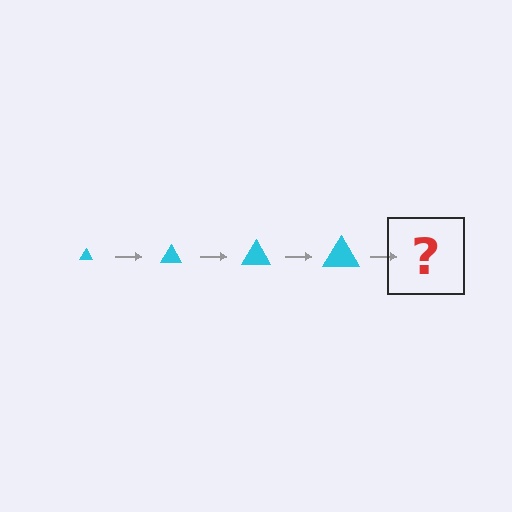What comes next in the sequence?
The next element should be a cyan triangle, larger than the previous one.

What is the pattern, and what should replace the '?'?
The pattern is that the triangle gets progressively larger each step. The '?' should be a cyan triangle, larger than the previous one.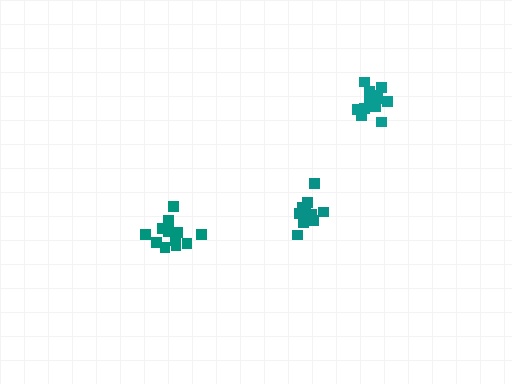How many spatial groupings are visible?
There are 3 spatial groupings.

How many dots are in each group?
Group 1: 13 dots, Group 2: 15 dots, Group 3: 12 dots (40 total).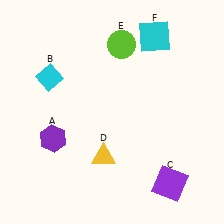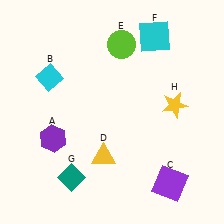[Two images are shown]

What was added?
A teal diamond (G), a yellow star (H) were added in Image 2.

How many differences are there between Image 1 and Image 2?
There are 2 differences between the two images.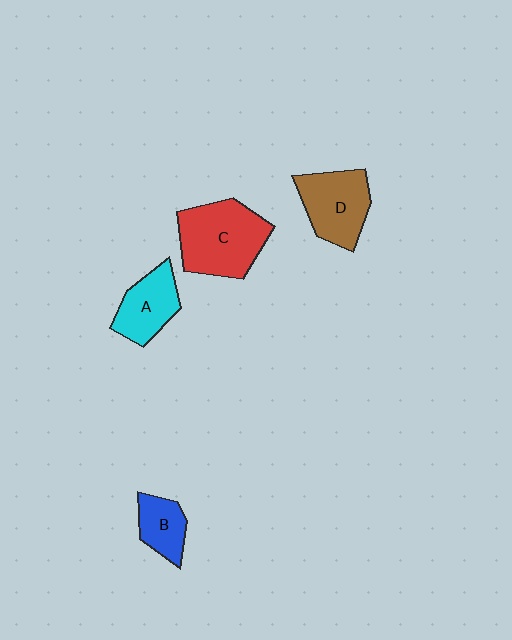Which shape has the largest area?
Shape C (red).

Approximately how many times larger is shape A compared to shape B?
Approximately 1.4 times.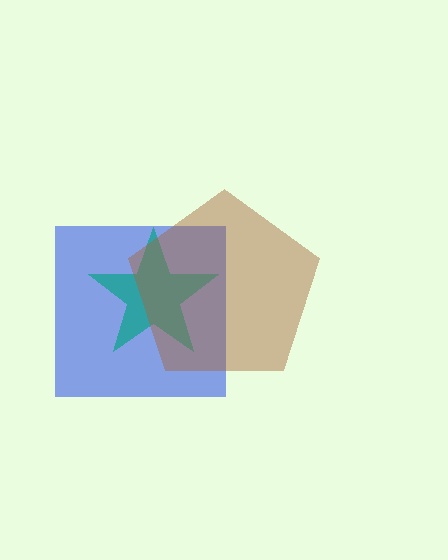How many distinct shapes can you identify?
There are 3 distinct shapes: a blue square, a teal star, a brown pentagon.